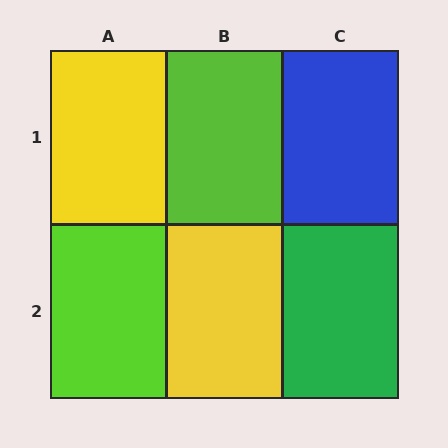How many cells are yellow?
2 cells are yellow.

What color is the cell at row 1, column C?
Blue.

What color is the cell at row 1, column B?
Lime.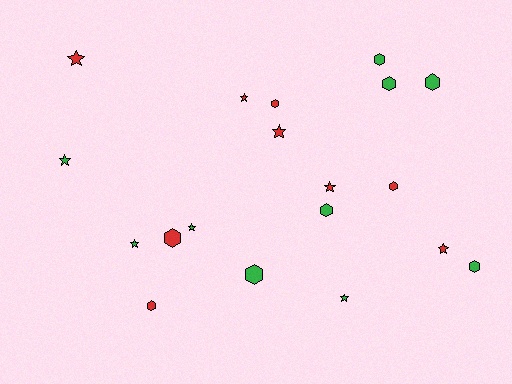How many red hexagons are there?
There are 4 red hexagons.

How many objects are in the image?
There are 19 objects.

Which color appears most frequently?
Green, with 10 objects.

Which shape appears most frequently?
Hexagon, with 10 objects.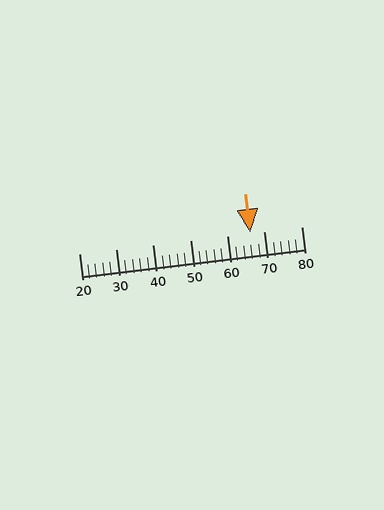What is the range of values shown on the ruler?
The ruler shows values from 20 to 80.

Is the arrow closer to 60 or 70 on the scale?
The arrow is closer to 70.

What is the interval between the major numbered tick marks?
The major tick marks are spaced 10 units apart.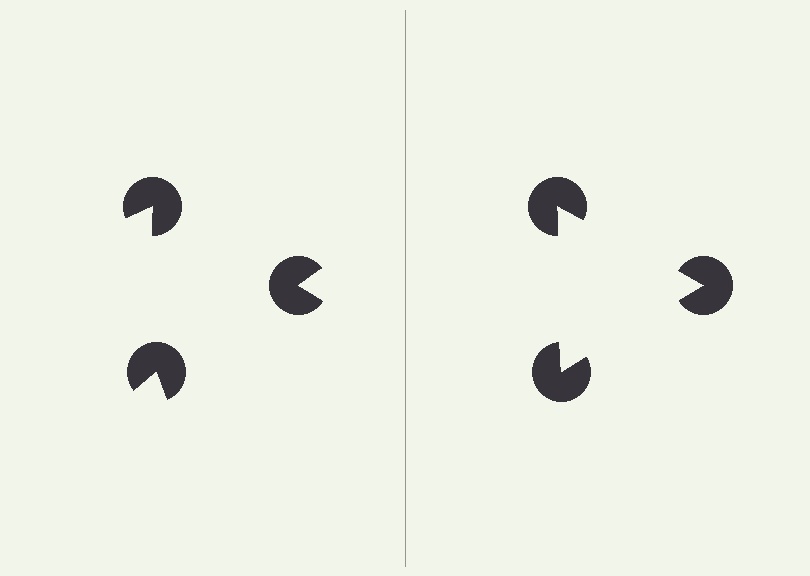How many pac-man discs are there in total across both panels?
6 — 3 on each side.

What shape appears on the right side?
An illusory triangle.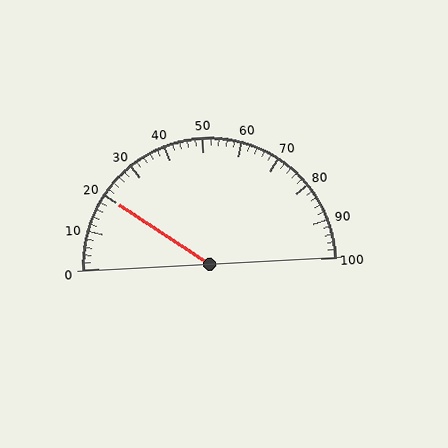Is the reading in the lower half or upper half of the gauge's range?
The reading is in the lower half of the range (0 to 100).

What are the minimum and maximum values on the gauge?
The gauge ranges from 0 to 100.